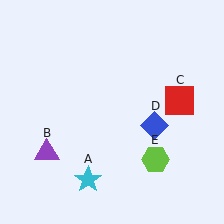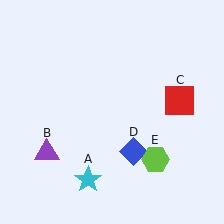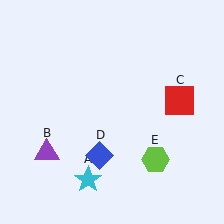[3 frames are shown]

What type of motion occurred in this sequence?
The blue diamond (object D) rotated clockwise around the center of the scene.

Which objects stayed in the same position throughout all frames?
Cyan star (object A) and purple triangle (object B) and red square (object C) and lime hexagon (object E) remained stationary.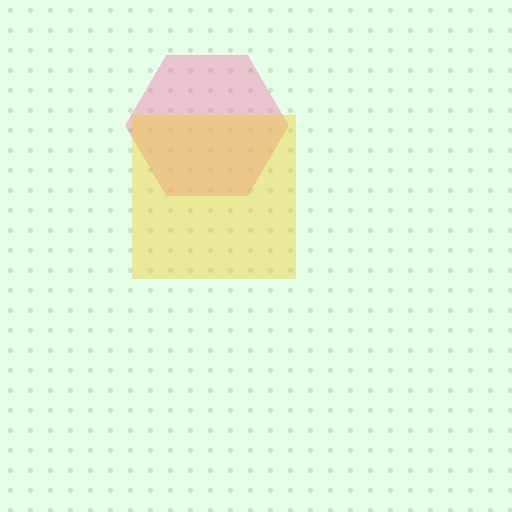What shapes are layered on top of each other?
The layered shapes are: a pink hexagon, a yellow square.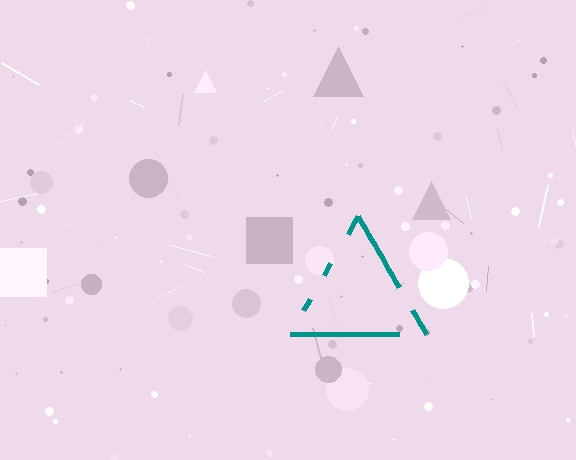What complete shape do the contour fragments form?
The contour fragments form a triangle.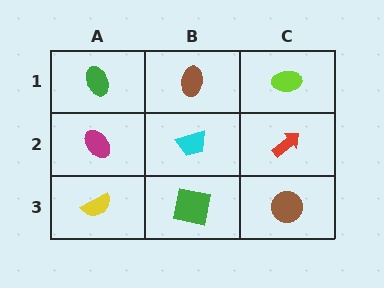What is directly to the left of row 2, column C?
A cyan trapezoid.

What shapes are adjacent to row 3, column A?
A magenta ellipse (row 2, column A), a green square (row 3, column B).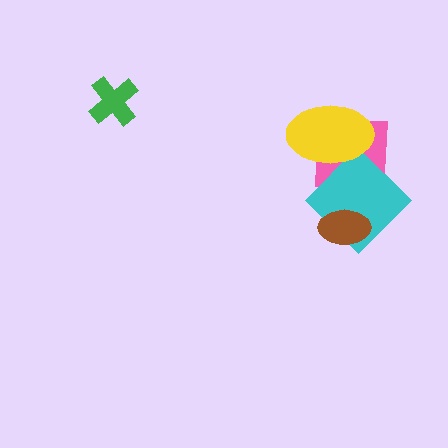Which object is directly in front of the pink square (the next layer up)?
The cyan diamond is directly in front of the pink square.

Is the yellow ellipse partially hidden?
No, no other shape covers it.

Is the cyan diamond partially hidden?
Yes, it is partially covered by another shape.